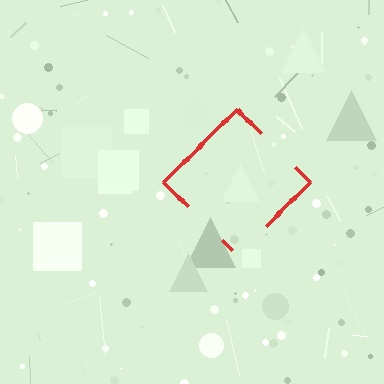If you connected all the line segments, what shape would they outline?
They would outline a diamond.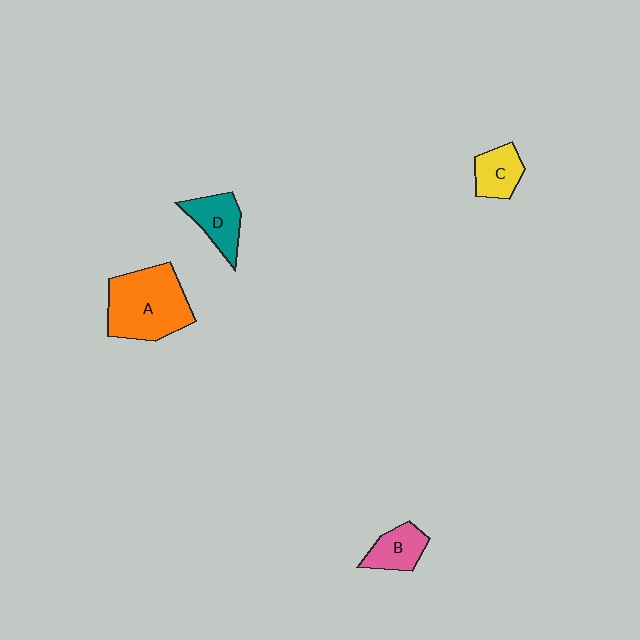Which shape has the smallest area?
Shape C (yellow).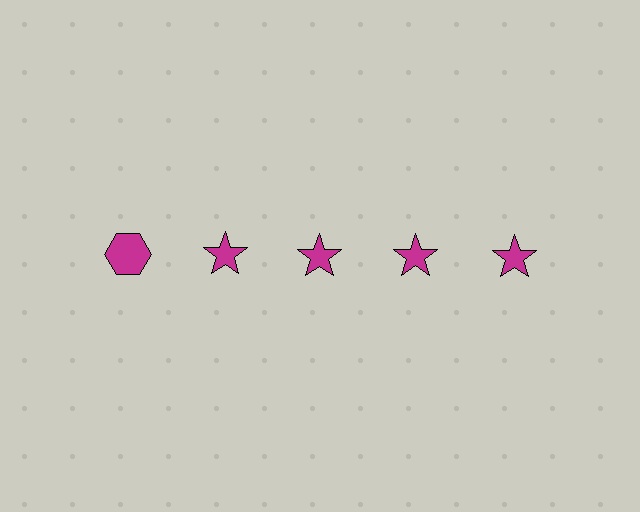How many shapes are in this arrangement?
There are 5 shapes arranged in a grid pattern.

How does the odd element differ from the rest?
It has a different shape: hexagon instead of star.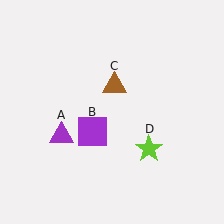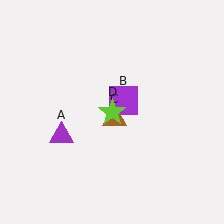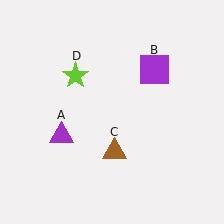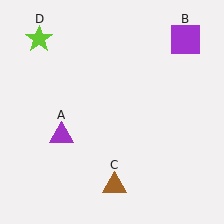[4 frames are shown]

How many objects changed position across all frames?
3 objects changed position: purple square (object B), brown triangle (object C), lime star (object D).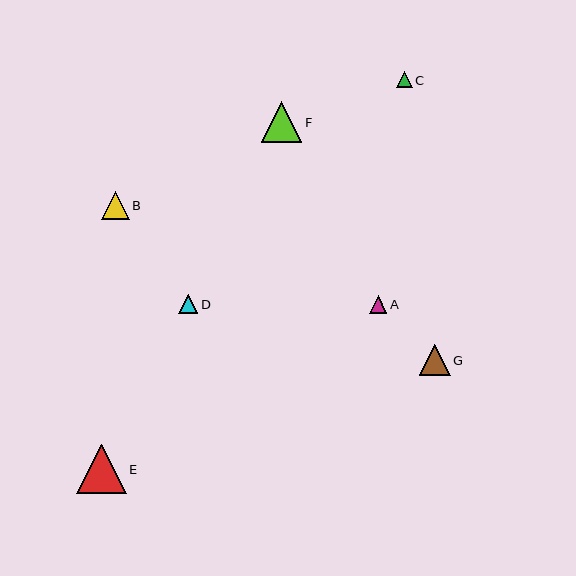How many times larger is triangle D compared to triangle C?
Triangle D is approximately 1.2 times the size of triangle C.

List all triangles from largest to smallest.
From largest to smallest: E, F, G, B, D, A, C.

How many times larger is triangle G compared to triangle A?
Triangle G is approximately 1.7 times the size of triangle A.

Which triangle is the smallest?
Triangle C is the smallest with a size of approximately 16 pixels.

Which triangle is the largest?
Triangle E is the largest with a size of approximately 49 pixels.